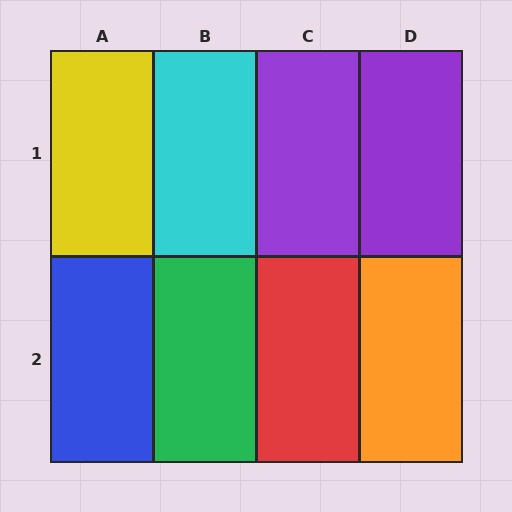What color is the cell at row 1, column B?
Cyan.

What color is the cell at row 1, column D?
Purple.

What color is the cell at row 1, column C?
Purple.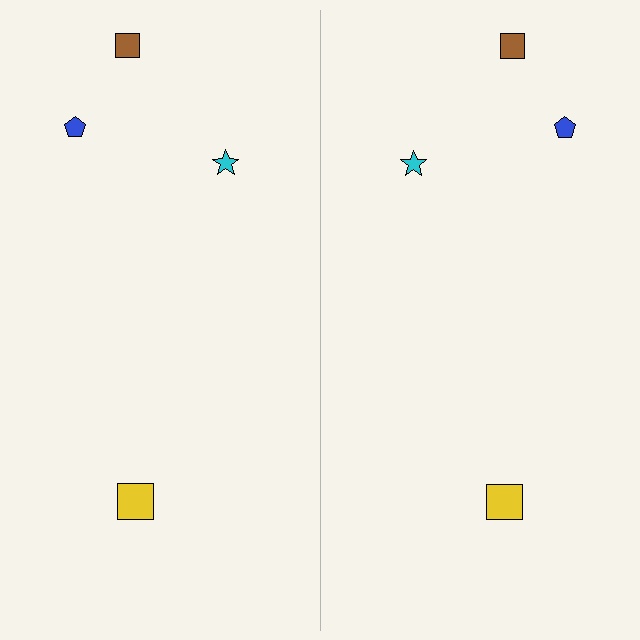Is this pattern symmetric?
Yes, this pattern has bilateral (reflection) symmetry.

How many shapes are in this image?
There are 8 shapes in this image.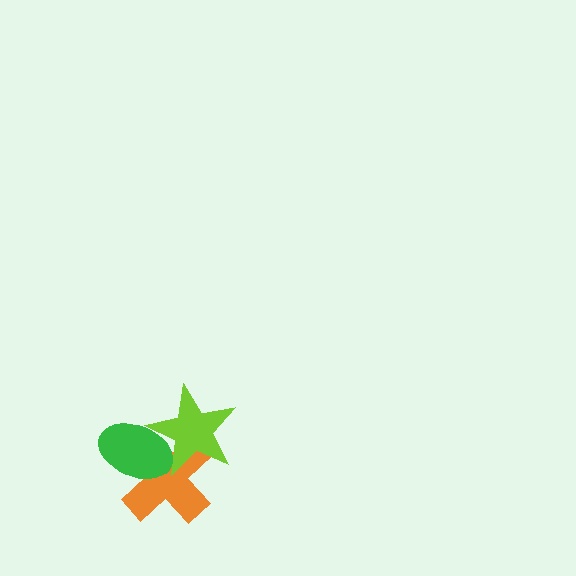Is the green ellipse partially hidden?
No, no other shape covers it.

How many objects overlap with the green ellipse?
2 objects overlap with the green ellipse.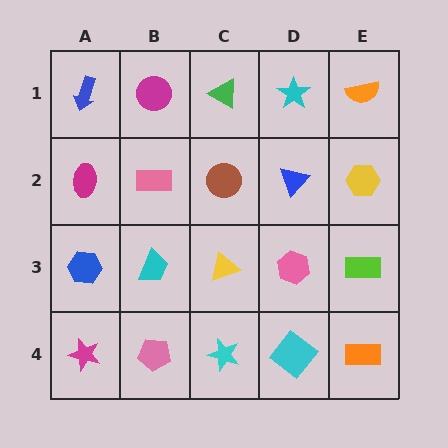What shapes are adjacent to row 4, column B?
A cyan trapezoid (row 3, column B), a magenta star (row 4, column A), a cyan star (row 4, column C).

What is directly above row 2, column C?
A green triangle.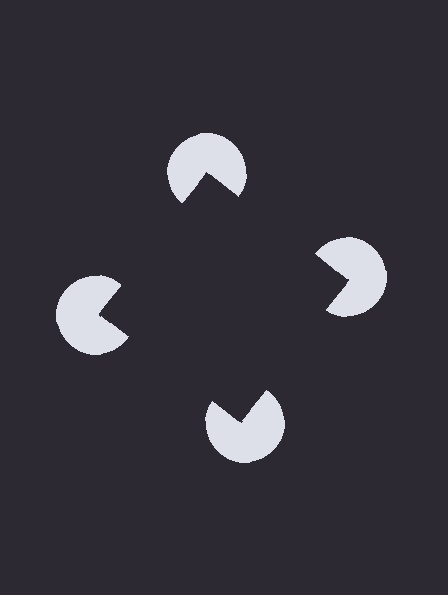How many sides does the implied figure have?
4 sides.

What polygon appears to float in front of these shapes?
An illusory square — its edges are inferred from the aligned wedge cuts in the pac-man discs, not physically drawn.